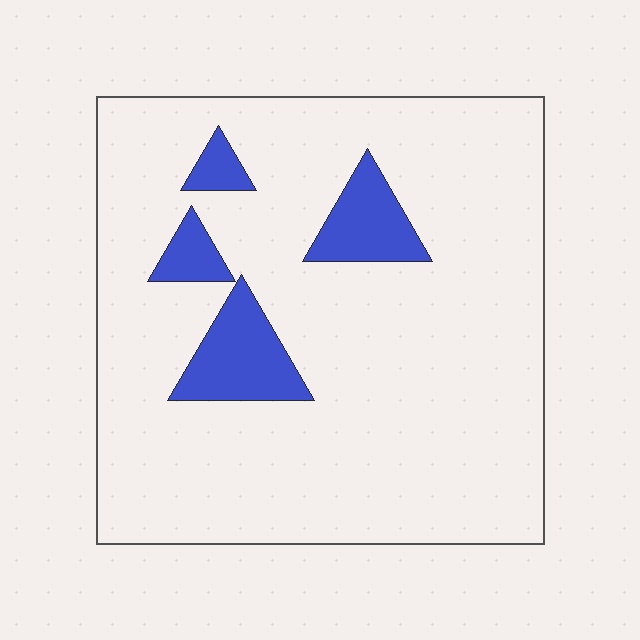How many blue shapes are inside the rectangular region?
4.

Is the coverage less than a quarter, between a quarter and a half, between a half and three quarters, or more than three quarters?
Less than a quarter.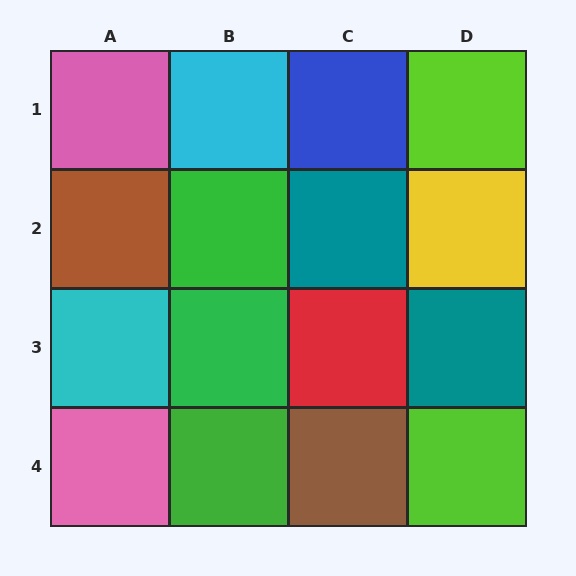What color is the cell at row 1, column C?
Blue.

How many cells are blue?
1 cell is blue.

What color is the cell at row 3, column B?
Green.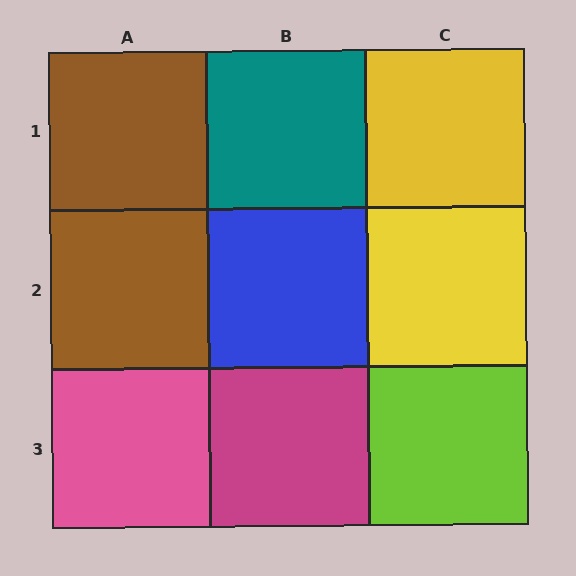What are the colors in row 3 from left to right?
Pink, magenta, lime.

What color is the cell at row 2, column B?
Blue.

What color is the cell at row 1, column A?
Brown.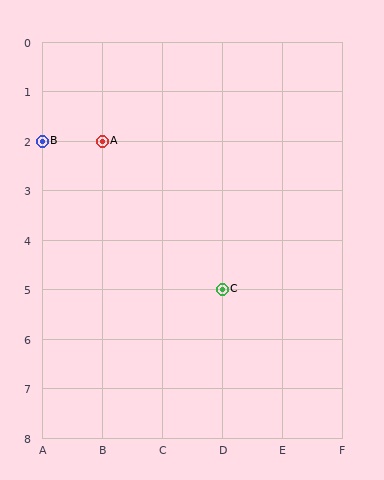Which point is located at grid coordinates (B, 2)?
Point A is at (B, 2).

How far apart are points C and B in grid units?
Points C and B are 3 columns and 3 rows apart (about 4.2 grid units diagonally).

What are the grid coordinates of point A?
Point A is at grid coordinates (B, 2).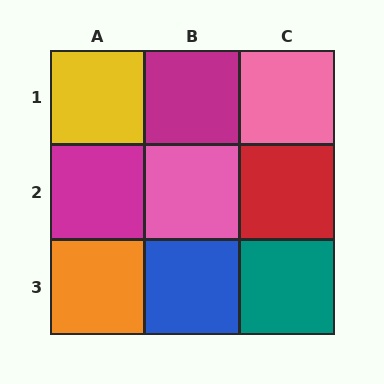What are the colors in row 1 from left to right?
Yellow, magenta, pink.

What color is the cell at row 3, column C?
Teal.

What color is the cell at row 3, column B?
Blue.